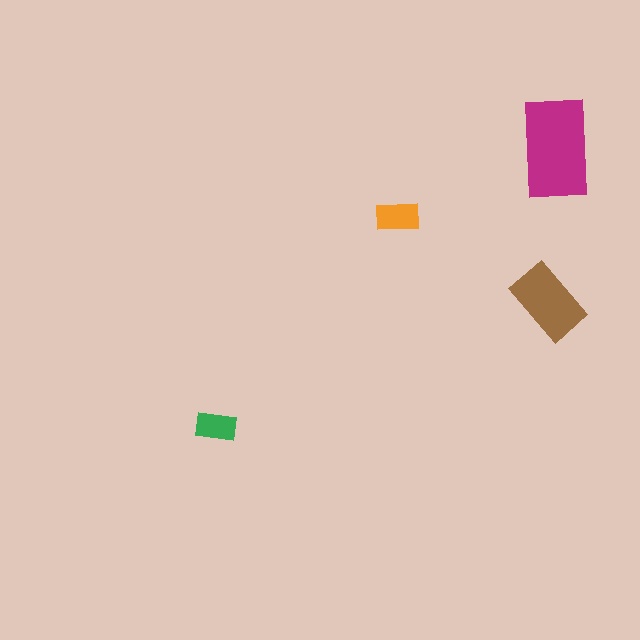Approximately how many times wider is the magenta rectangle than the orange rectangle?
About 2.5 times wider.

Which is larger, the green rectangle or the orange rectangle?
The orange one.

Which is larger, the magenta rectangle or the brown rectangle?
The magenta one.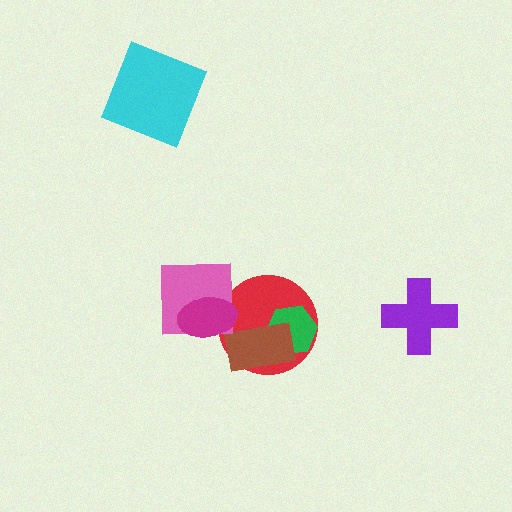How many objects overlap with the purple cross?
0 objects overlap with the purple cross.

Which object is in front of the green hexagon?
The brown rectangle is in front of the green hexagon.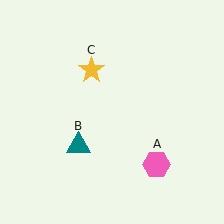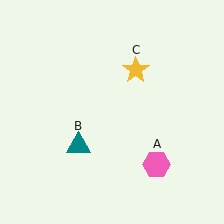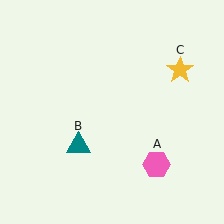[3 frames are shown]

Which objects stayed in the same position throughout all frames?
Pink hexagon (object A) and teal triangle (object B) remained stationary.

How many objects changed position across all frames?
1 object changed position: yellow star (object C).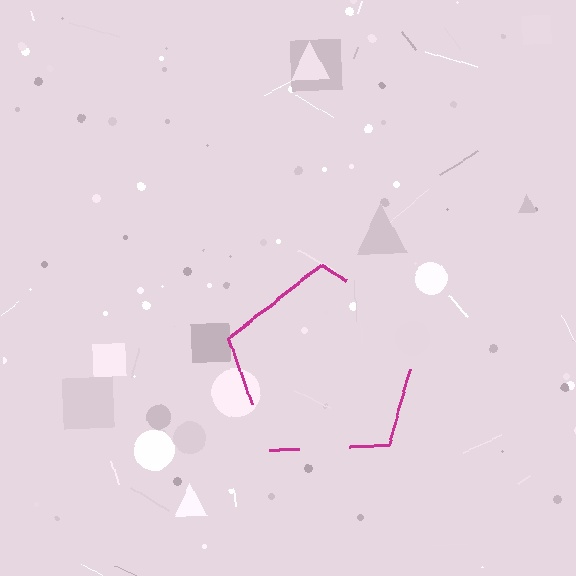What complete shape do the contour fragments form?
The contour fragments form a pentagon.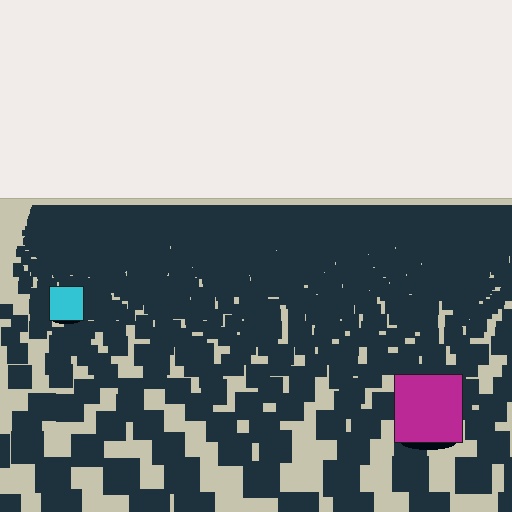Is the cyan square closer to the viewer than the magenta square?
No. The magenta square is closer — you can tell from the texture gradient: the ground texture is coarser near it.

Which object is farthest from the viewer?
The cyan square is farthest from the viewer. It appears smaller and the ground texture around it is denser.